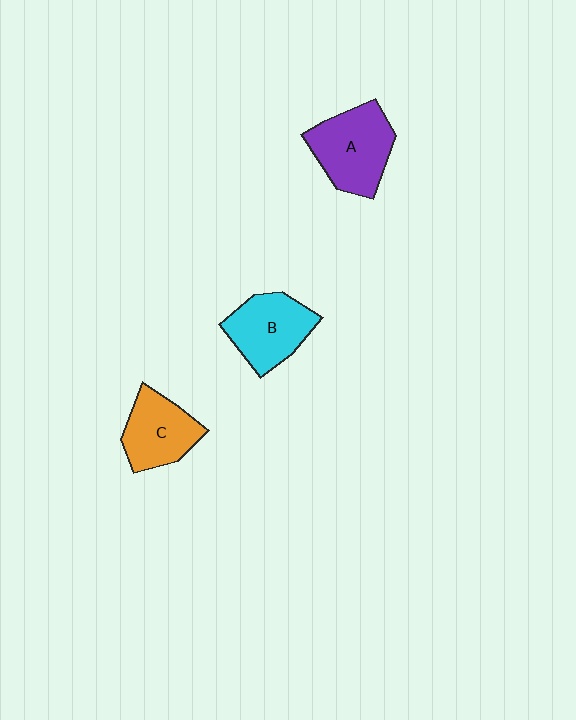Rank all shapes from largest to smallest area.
From largest to smallest: A (purple), B (cyan), C (orange).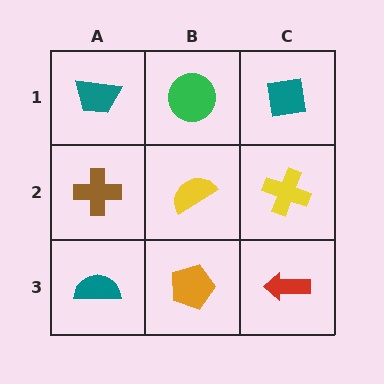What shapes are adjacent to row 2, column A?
A teal trapezoid (row 1, column A), a teal semicircle (row 3, column A), a yellow semicircle (row 2, column B).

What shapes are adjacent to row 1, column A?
A brown cross (row 2, column A), a green circle (row 1, column B).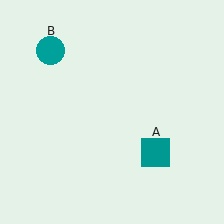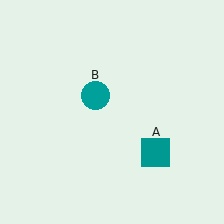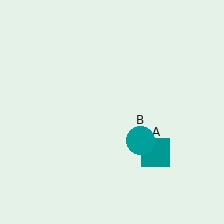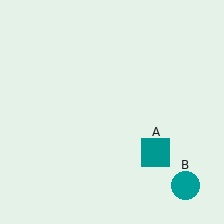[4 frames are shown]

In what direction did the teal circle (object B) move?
The teal circle (object B) moved down and to the right.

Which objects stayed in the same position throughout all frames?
Teal square (object A) remained stationary.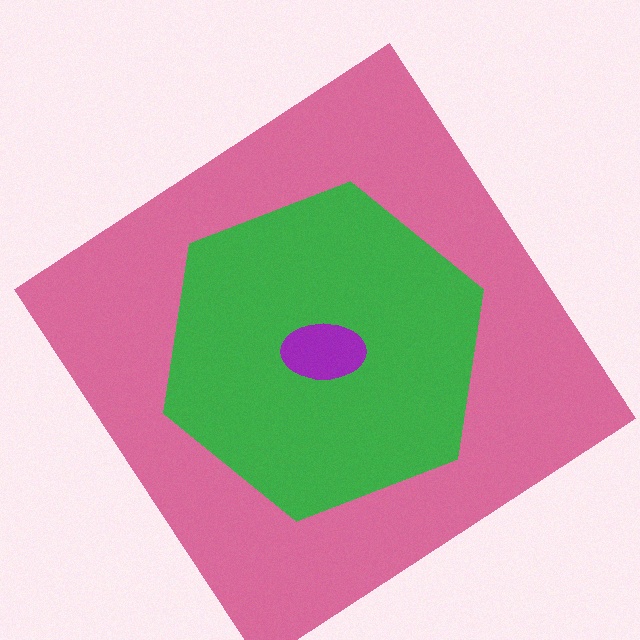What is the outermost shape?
The pink diamond.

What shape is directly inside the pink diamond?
The green hexagon.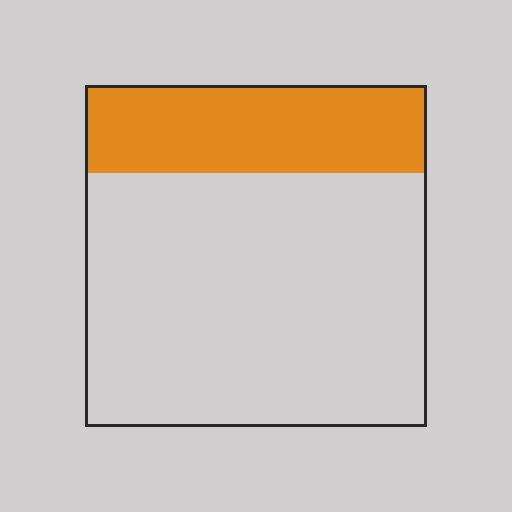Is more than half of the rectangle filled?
No.